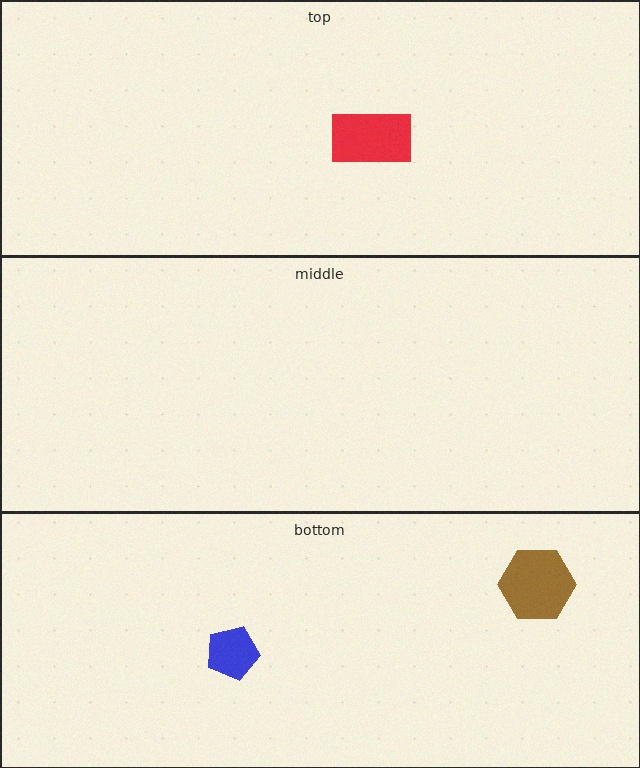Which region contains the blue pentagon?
The bottom region.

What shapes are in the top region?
The red rectangle.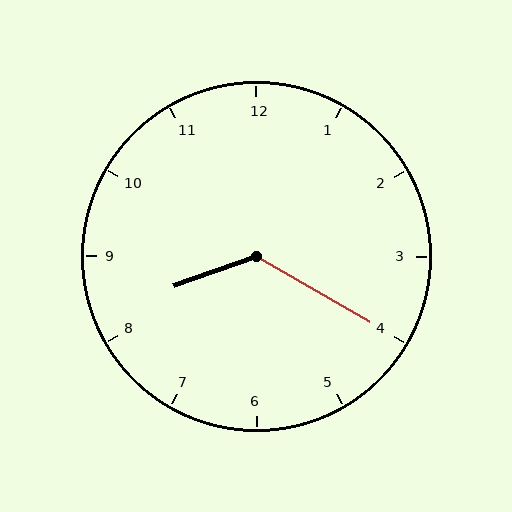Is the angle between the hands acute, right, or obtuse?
It is obtuse.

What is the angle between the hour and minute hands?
Approximately 130 degrees.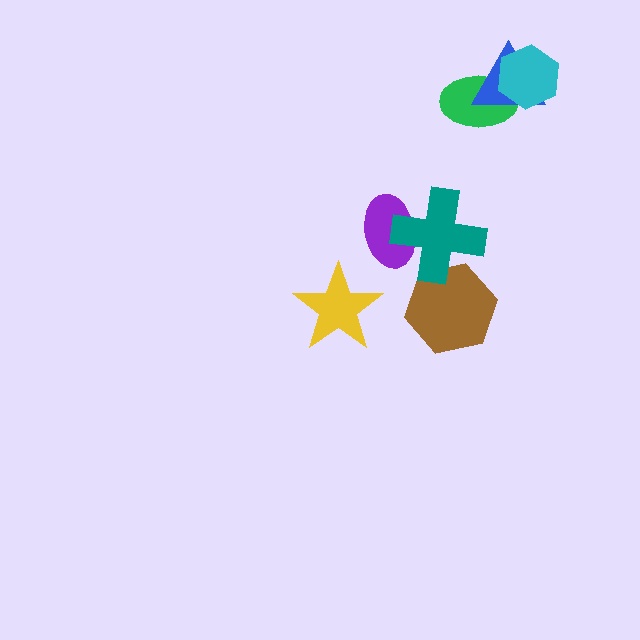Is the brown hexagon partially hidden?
Yes, it is partially covered by another shape.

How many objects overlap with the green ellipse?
2 objects overlap with the green ellipse.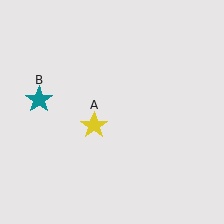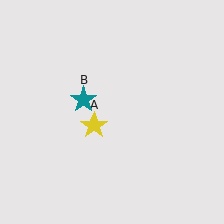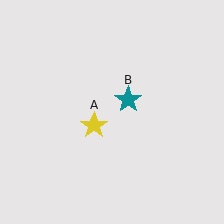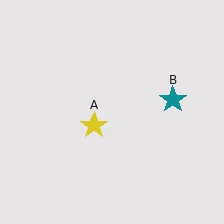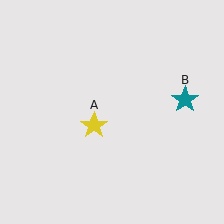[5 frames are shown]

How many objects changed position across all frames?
1 object changed position: teal star (object B).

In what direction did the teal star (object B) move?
The teal star (object B) moved right.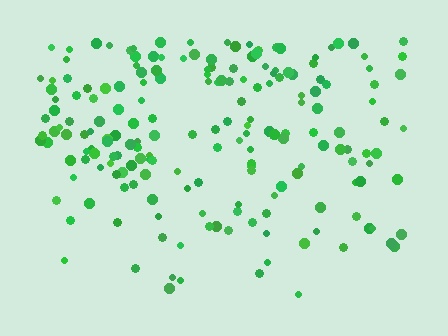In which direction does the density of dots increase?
From bottom to top, with the top side densest.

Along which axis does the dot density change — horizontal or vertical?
Vertical.